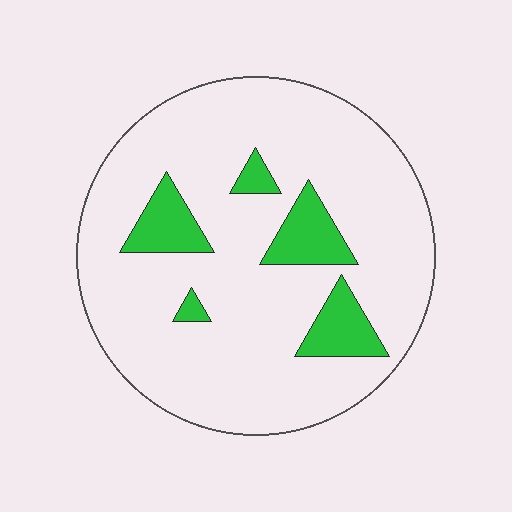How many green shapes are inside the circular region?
5.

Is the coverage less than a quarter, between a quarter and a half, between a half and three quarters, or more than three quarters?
Less than a quarter.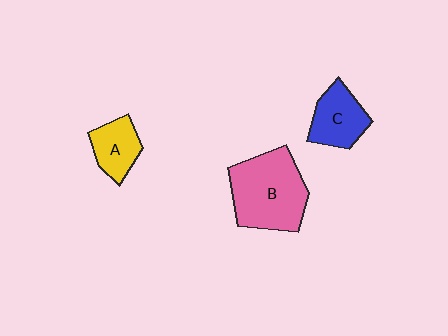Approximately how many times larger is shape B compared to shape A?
Approximately 2.2 times.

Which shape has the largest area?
Shape B (pink).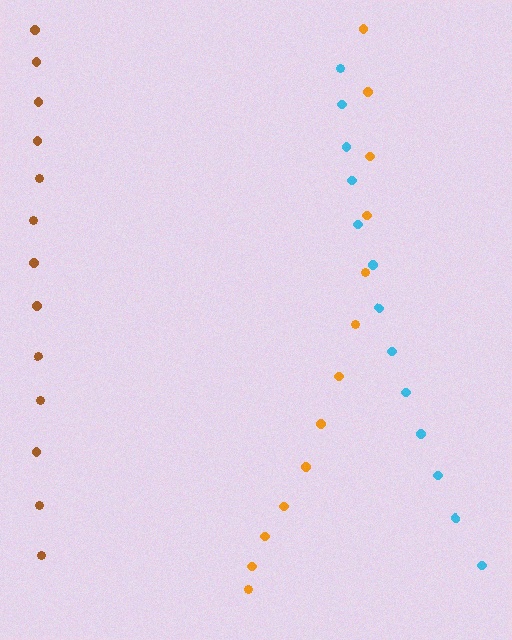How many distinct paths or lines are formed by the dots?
There are 3 distinct paths.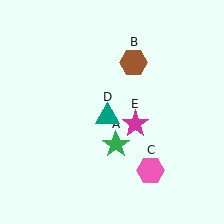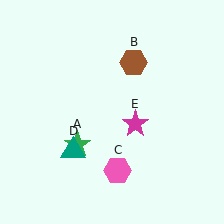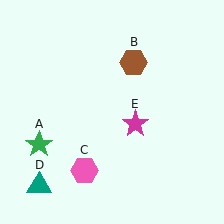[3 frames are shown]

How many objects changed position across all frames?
3 objects changed position: green star (object A), pink hexagon (object C), teal triangle (object D).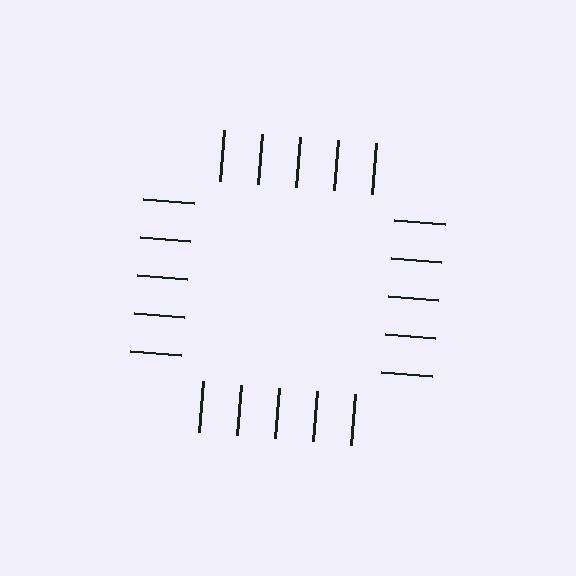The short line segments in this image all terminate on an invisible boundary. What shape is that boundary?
An illusory square — the line segments terminate on its edges but no continuous stroke is drawn.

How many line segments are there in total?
20 — 5 along each of the 4 edges.